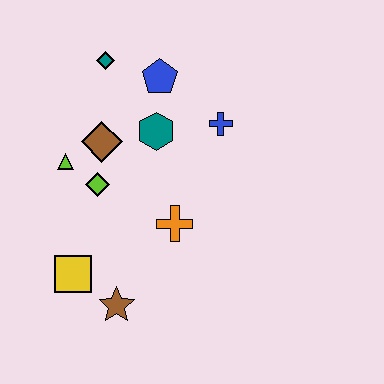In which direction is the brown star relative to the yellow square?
The brown star is to the right of the yellow square.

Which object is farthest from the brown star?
The teal diamond is farthest from the brown star.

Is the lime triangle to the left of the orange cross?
Yes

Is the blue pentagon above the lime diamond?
Yes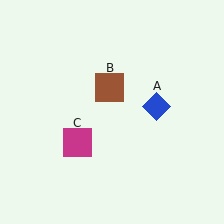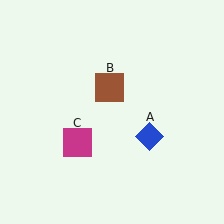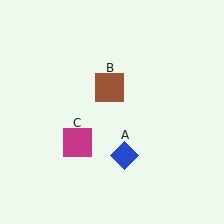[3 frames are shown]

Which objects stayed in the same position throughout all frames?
Brown square (object B) and magenta square (object C) remained stationary.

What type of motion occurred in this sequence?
The blue diamond (object A) rotated clockwise around the center of the scene.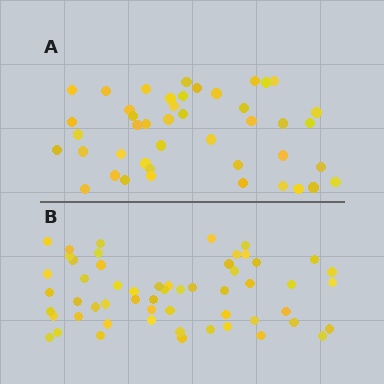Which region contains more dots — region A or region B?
Region B (the bottom region) has more dots.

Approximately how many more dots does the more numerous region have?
Region B has roughly 12 or so more dots than region A.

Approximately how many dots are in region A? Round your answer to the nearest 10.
About 40 dots. (The exact count is 44, which rounds to 40.)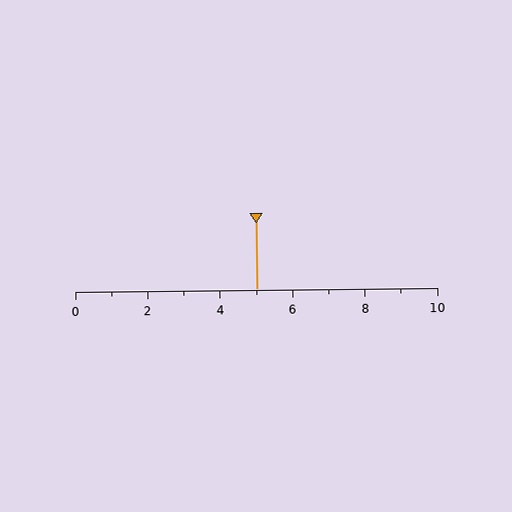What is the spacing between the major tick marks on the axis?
The major ticks are spaced 2 apart.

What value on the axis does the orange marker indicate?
The marker indicates approximately 5.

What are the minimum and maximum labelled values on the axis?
The axis runs from 0 to 10.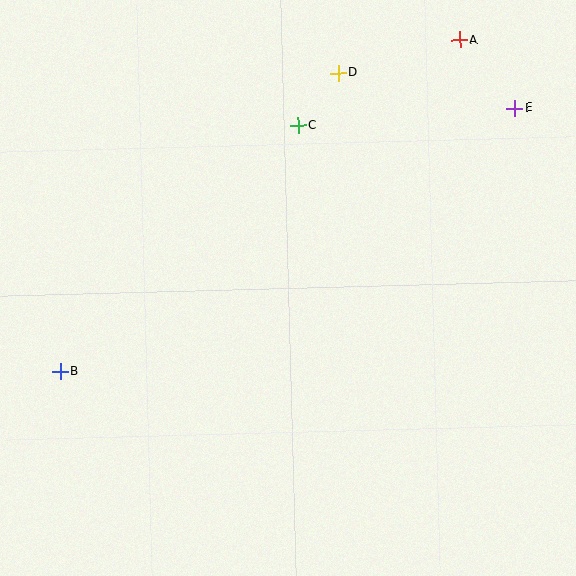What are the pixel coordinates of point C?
Point C is at (298, 126).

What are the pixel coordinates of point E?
Point E is at (515, 108).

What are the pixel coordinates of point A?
Point A is at (460, 40).